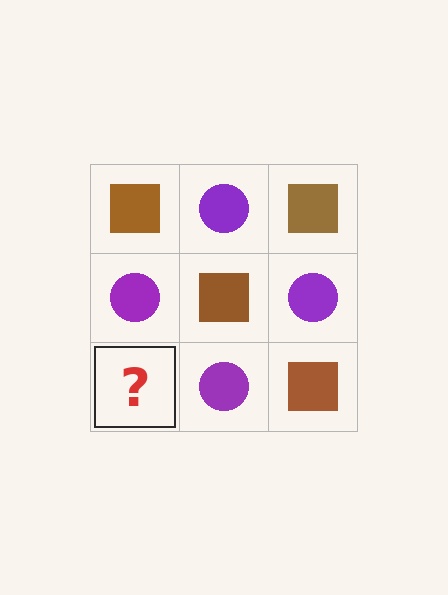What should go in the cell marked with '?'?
The missing cell should contain a brown square.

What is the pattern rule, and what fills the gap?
The rule is that it alternates brown square and purple circle in a checkerboard pattern. The gap should be filled with a brown square.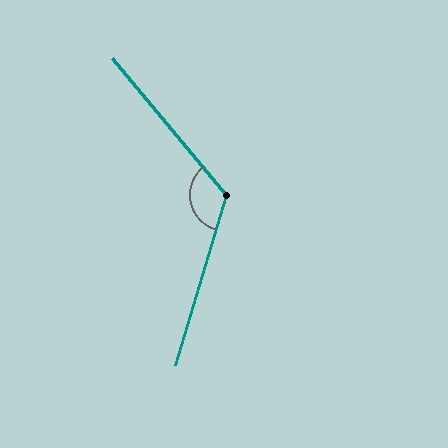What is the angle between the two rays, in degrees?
Approximately 124 degrees.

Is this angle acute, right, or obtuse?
It is obtuse.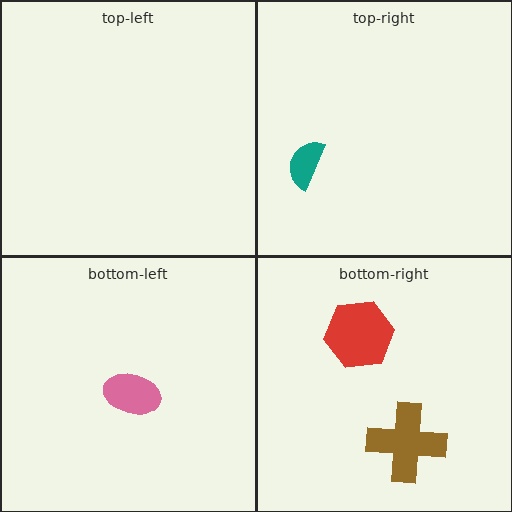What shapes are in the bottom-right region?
The brown cross, the red hexagon.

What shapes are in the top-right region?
The teal semicircle.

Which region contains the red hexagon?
The bottom-right region.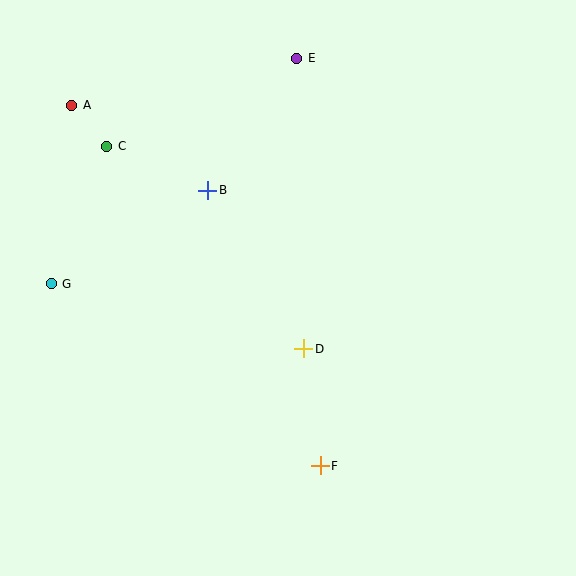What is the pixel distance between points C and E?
The distance between C and E is 209 pixels.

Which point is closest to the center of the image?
Point D at (304, 349) is closest to the center.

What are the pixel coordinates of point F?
Point F is at (320, 466).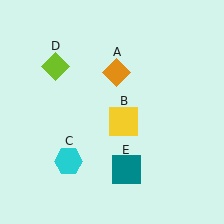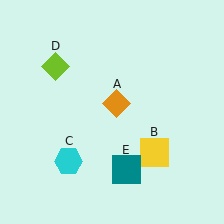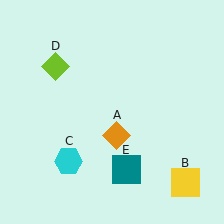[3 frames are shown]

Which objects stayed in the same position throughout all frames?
Cyan hexagon (object C) and lime diamond (object D) and teal square (object E) remained stationary.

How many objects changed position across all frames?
2 objects changed position: orange diamond (object A), yellow square (object B).